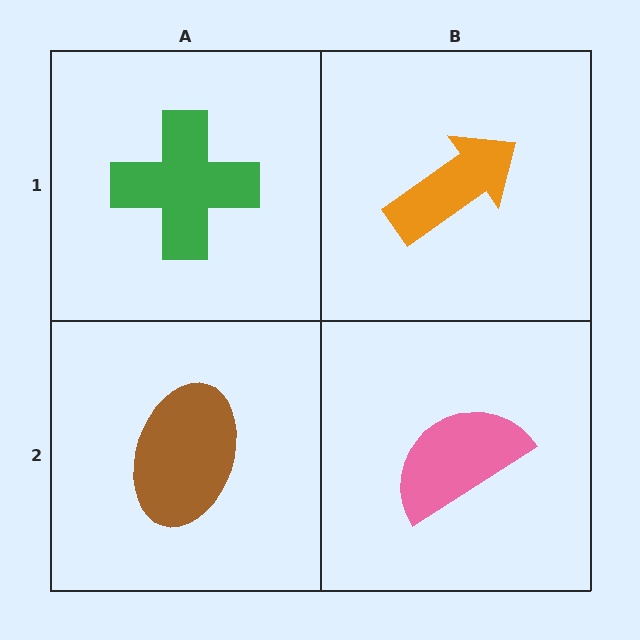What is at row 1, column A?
A green cross.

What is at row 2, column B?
A pink semicircle.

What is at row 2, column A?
A brown ellipse.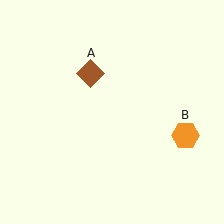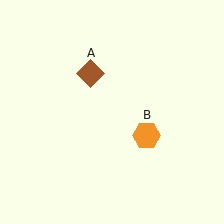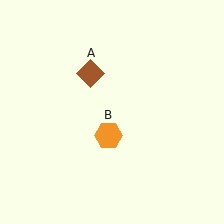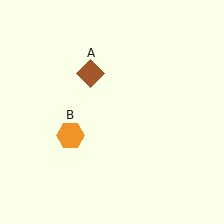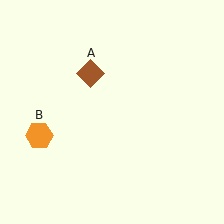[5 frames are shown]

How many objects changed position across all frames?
1 object changed position: orange hexagon (object B).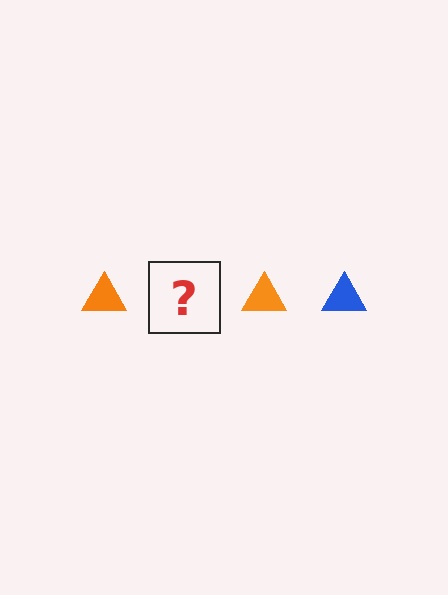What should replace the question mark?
The question mark should be replaced with a blue triangle.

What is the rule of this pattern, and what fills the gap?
The rule is that the pattern cycles through orange, blue triangles. The gap should be filled with a blue triangle.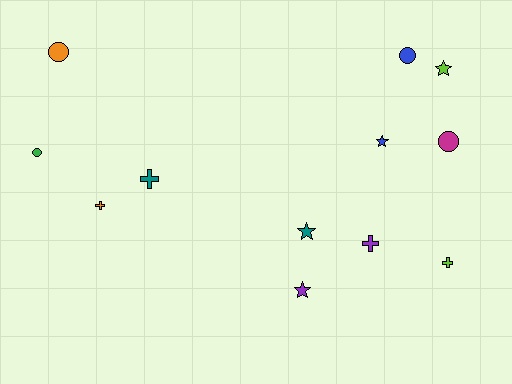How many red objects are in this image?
There are no red objects.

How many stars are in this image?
There are 4 stars.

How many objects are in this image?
There are 12 objects.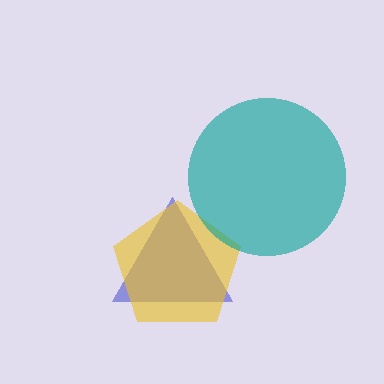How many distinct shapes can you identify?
There are 3 distinct shapes: a blue triangle, a yellow pentagon, a teal circle.